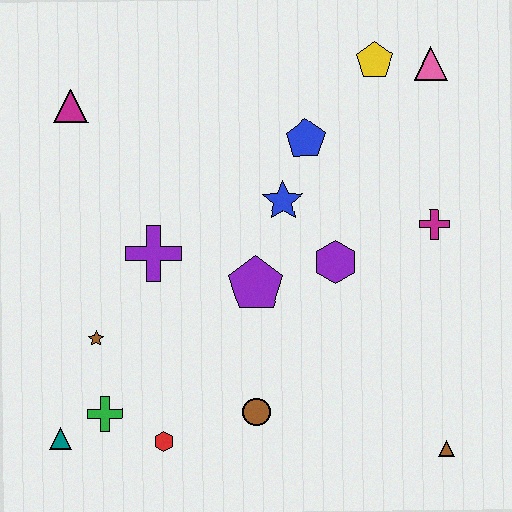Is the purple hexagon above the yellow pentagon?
No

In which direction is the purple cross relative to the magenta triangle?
The purple cross is below the magenta triangle.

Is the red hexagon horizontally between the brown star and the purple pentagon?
Yes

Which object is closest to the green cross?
The teal triangle is closest to the green cross.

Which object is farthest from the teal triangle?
The pink triangle is farthest from the teal triangle.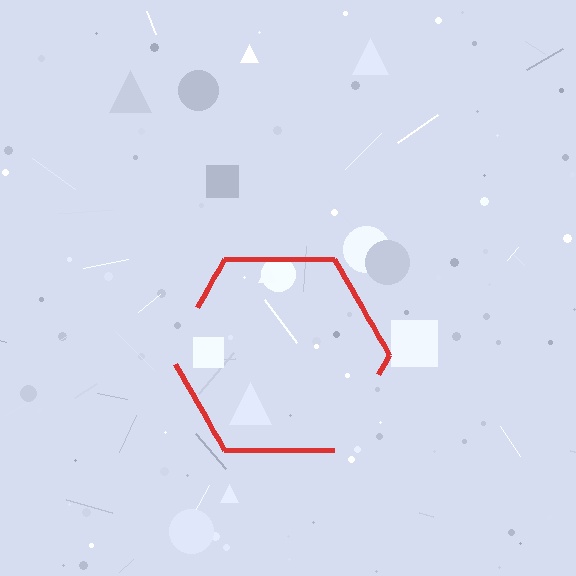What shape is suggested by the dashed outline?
The dashed outline suggests a hexagon.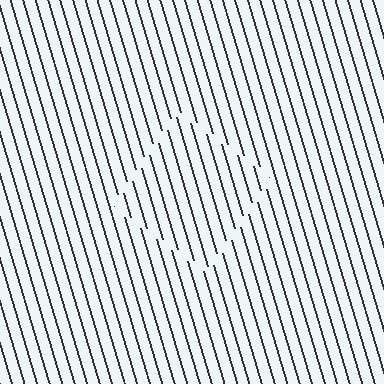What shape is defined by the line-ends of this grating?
An illusory square. The interior of the shape contains the same grating, shifted by half a period — the contour is defined by the phase discontinuity where line-ends from the inner and outer gratings abut.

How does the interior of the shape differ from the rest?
The interior of the shape contains the same grating, shifted by half a period — the contour is defined by the phase discontinuity where line-ends from the inner and outer gratings abut.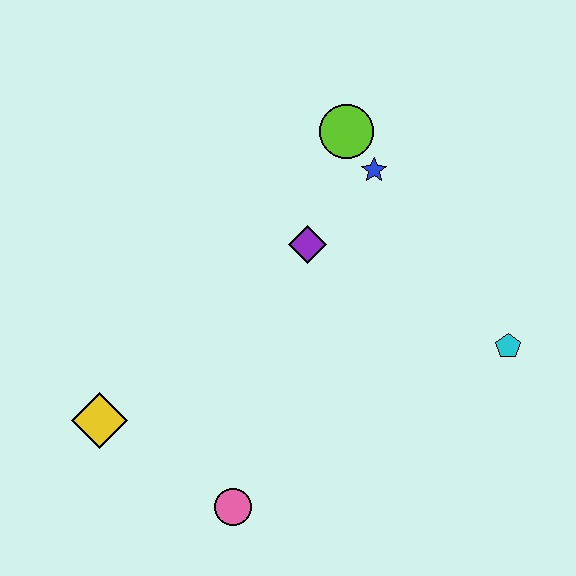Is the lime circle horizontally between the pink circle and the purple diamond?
No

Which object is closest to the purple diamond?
The blue star is closest to the purple diamond.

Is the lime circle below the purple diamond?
No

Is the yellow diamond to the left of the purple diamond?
Yes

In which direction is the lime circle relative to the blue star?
The lime circle is above the blue star.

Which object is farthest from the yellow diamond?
The cyan pentagon is farthest from the yellow diamond.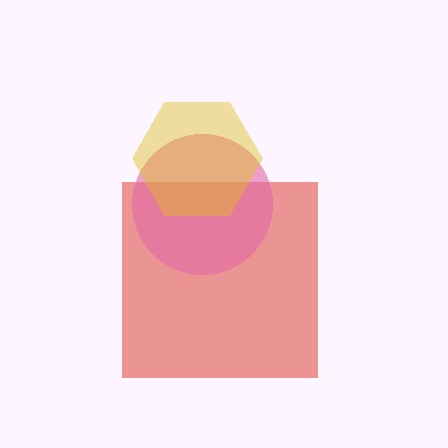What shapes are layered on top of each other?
The layered shapes are: a red square, a pink circle, a yellow hexagon.